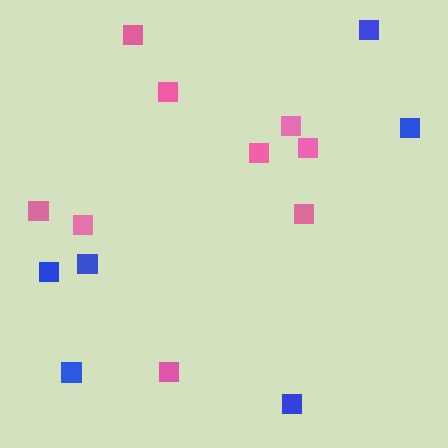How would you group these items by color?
There are 2 groups: one group of blue squares (6) and one group of pink squares (9).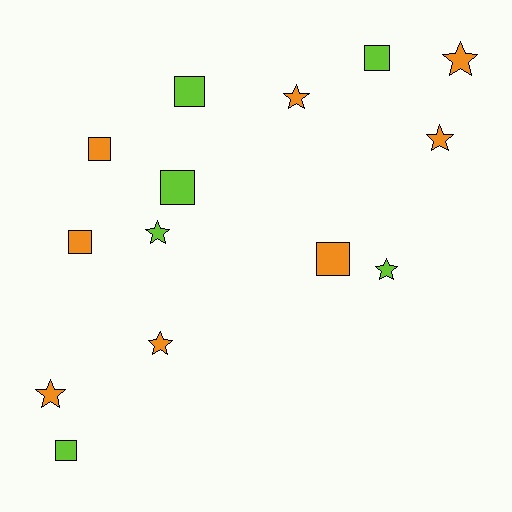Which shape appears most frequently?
Star, with 7 objects.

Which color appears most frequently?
Orange, with 8 objects.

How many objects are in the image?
There are 14 objects.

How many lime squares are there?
There are 4 lime squares.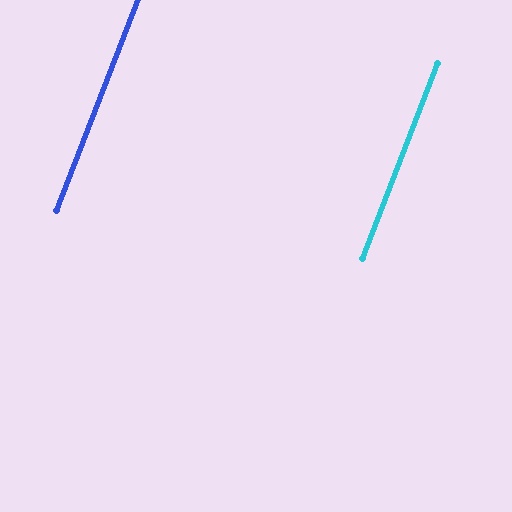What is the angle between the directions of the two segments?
Approximately 0 degrees.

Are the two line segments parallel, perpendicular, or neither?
Parallel — their directions differ by only 0.0°.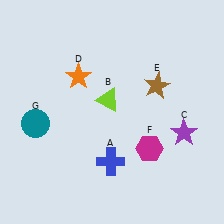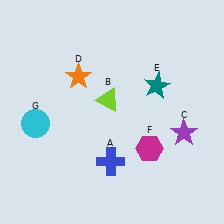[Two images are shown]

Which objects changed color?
E changed from brown to teal. G changed from teal to cyan.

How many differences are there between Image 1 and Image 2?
There are 2 differences between the two images.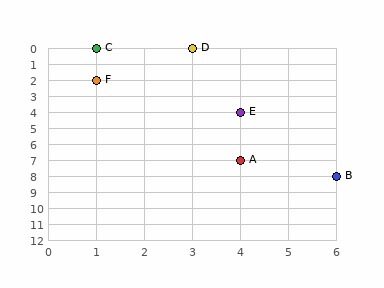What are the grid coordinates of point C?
Point C is at grid coordinates (1, 0).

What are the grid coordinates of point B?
Point B is at grid coordinates (6, 8).